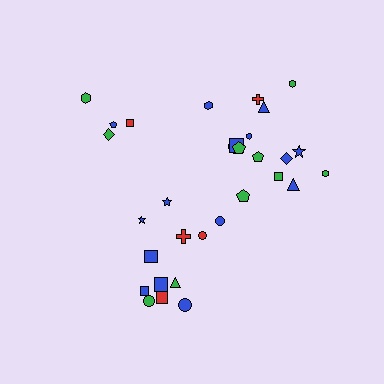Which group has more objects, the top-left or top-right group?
The top-right group.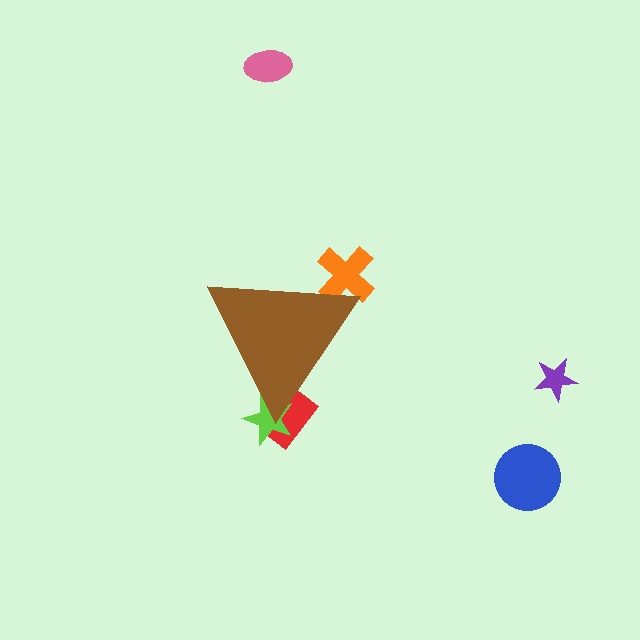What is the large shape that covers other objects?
A brown triangle.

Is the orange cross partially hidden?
Yes, the orange cross is partially hidden behind the brown triangle.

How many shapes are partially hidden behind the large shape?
3 shapes are partially hidden.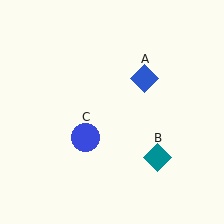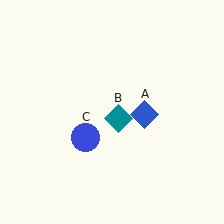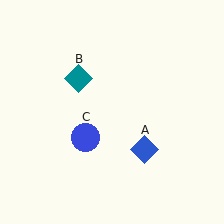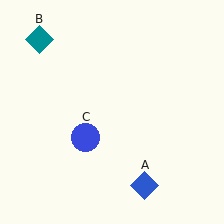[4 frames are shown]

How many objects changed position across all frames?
2 objects changed position: blue diamond (object A), teal diamond (object B).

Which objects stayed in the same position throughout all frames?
Blue circle (object C) remained stationary.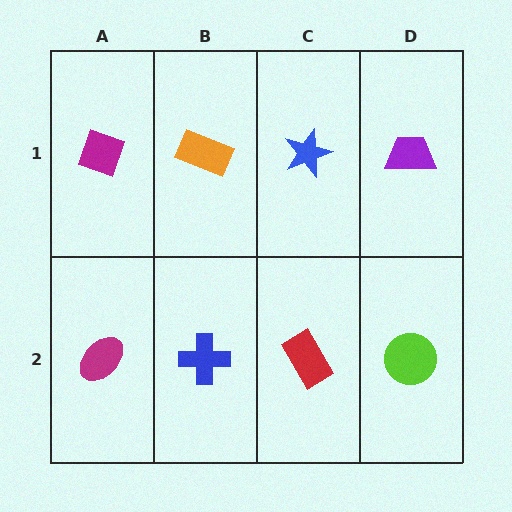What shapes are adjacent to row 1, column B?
A blue cross (row 2, column B), a magenta diamond (row 1, column A), a blue star (row 1, column C).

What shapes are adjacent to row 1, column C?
A red rectangle (row 2, column C), an orange rectangle (row 1, column B), a purple trapezoid (row 1, column D).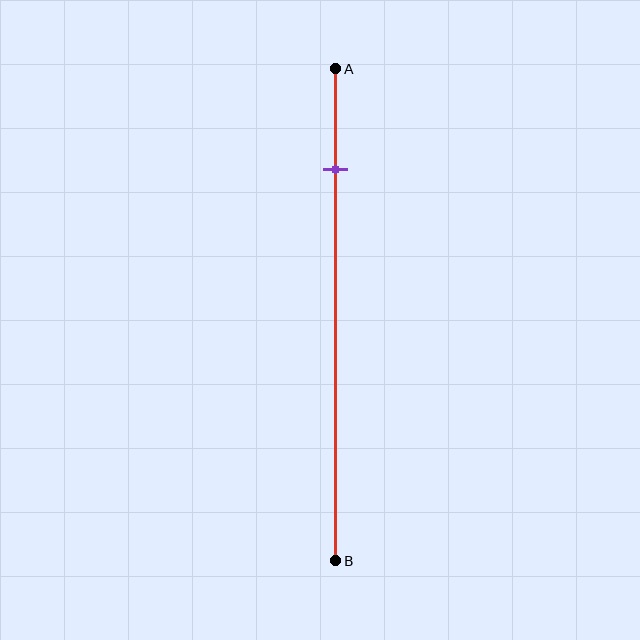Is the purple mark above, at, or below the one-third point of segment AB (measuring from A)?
The purple mark is above the one-third point of segment AB.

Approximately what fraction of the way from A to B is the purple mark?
The purple mark is approximately 20% of the way from A to B.